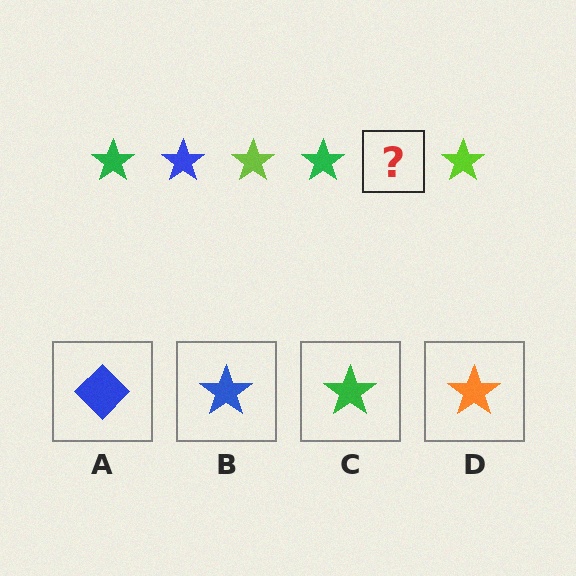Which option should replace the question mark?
Option B.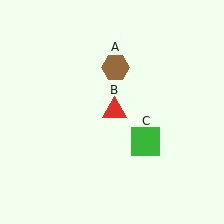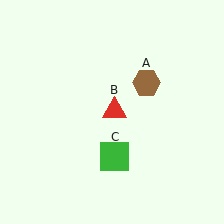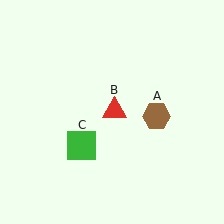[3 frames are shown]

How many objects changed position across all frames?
2 objects changed position: brown hexagon (object A), green square (object C).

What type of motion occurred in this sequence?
The brown hexagon (object A), green square (object C) rotated clockwise around the center of the scene.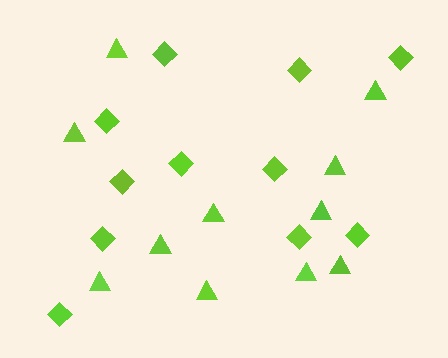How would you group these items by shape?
There are 2 groups: one group of triangles (11) and one group of diamonds (11).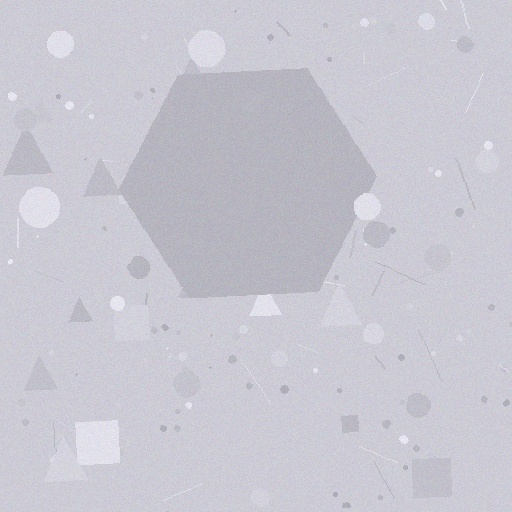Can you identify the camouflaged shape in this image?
The camouflaged shape is a hexagon.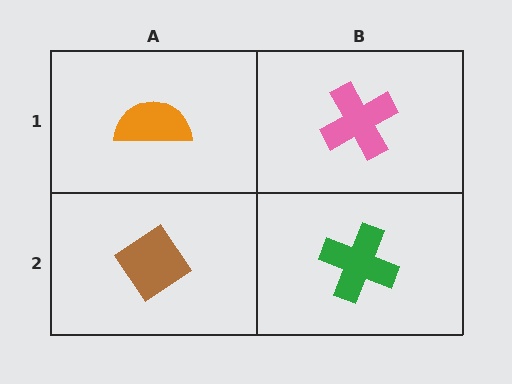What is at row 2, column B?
A green cross.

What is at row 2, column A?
A brown diamond.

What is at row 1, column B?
A pink cross.